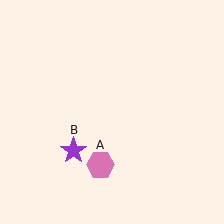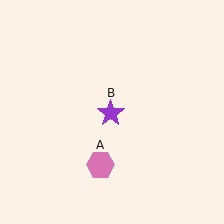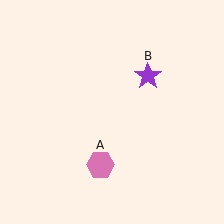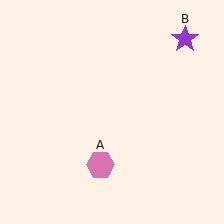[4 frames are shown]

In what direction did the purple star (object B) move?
The purple star (object B) moved up and to the right.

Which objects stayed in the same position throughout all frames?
Pink hexagon (object A) remained stationary.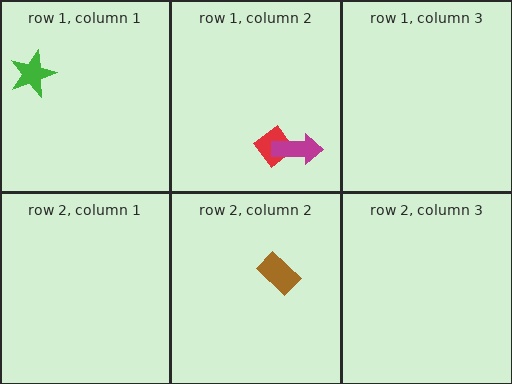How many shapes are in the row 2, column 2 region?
1.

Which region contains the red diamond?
The row 1, column 2 region.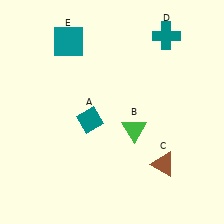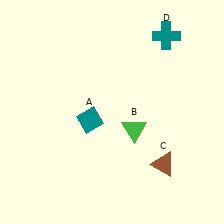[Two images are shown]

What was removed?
The teal square (E) was removed in Image 2.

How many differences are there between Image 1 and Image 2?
There is 1 difference between the two images.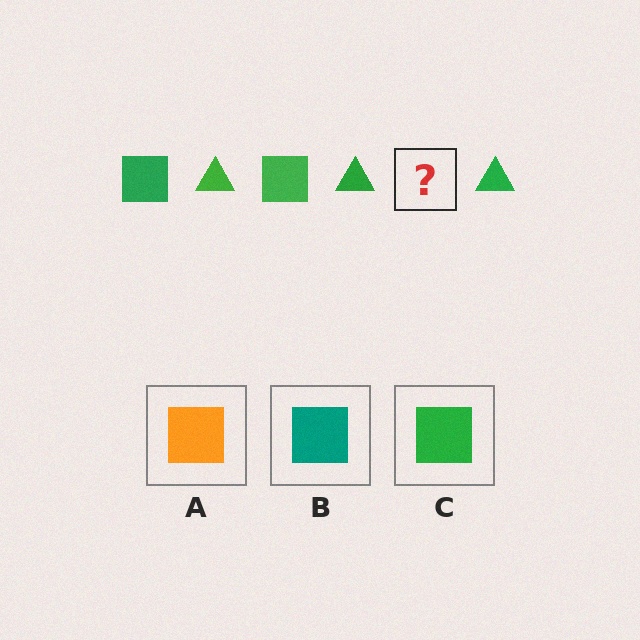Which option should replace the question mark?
Option C.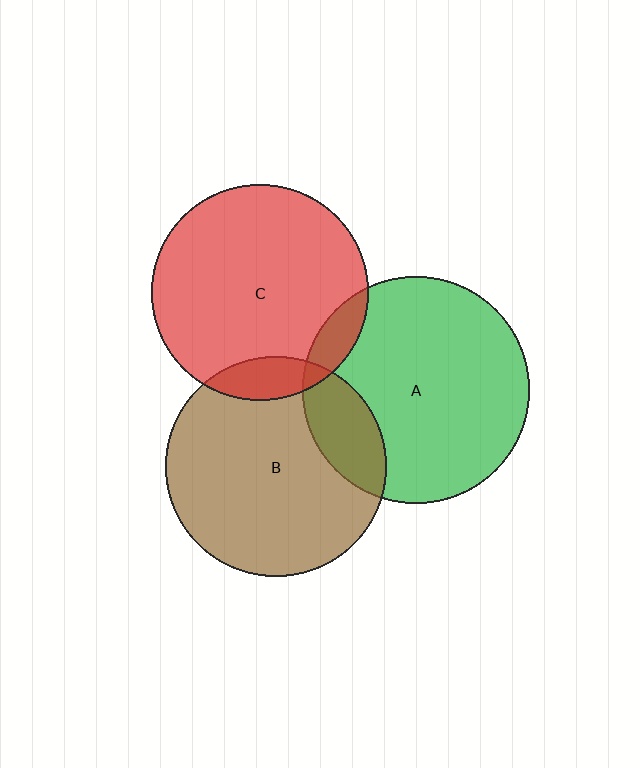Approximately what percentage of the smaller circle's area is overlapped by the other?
Approximately 20%.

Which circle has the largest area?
Circle A (green).